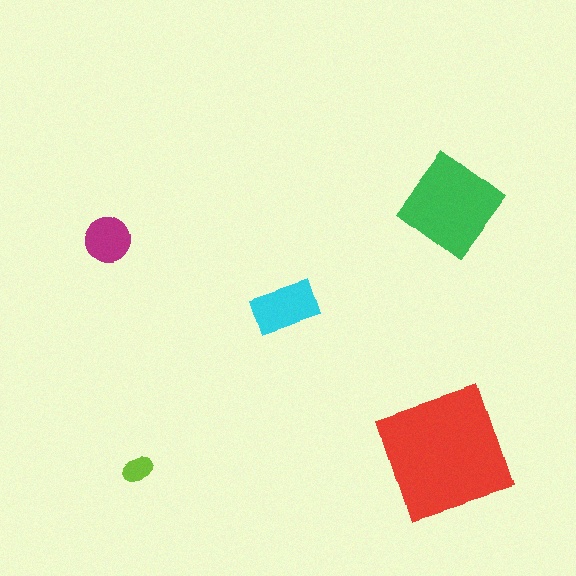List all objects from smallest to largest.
The lime ellipse, the magenta circle, the cyan rectangle, the green diamond, the red square.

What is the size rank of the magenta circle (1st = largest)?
4th.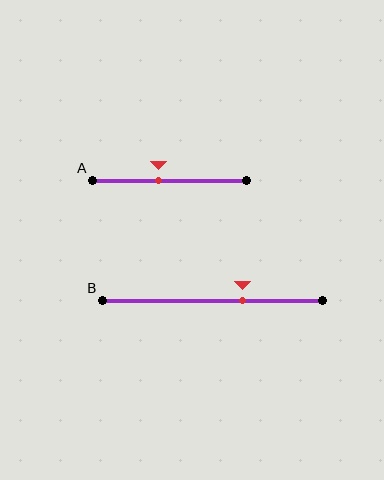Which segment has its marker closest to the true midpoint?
Segment A has its marker closest to the true midpoint.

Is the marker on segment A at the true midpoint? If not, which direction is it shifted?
No, the marker on segment A is shifted to the left by about 7% of the segment length.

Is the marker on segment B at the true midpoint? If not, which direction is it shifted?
No, the marker on segment B is shifted to the right by about 14% of the segment length.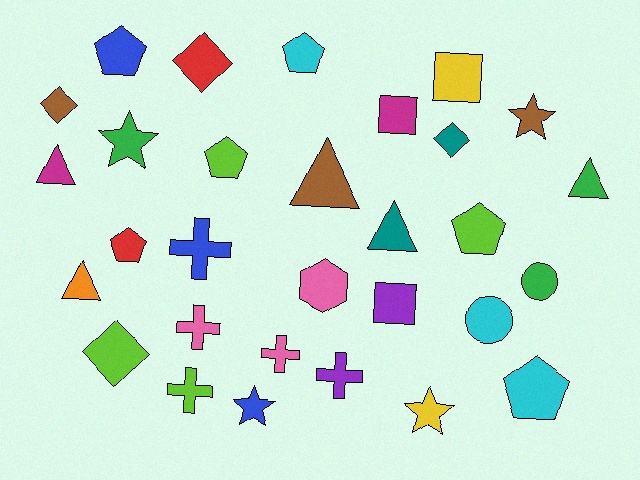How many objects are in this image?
There are 30 objects.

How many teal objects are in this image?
There are 2 teal objects.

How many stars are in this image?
There are 4 stars.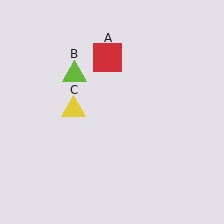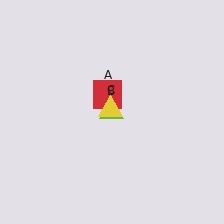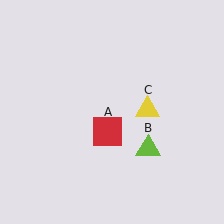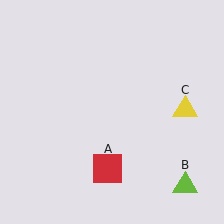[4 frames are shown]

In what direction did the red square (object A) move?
The red square (object A) moved down.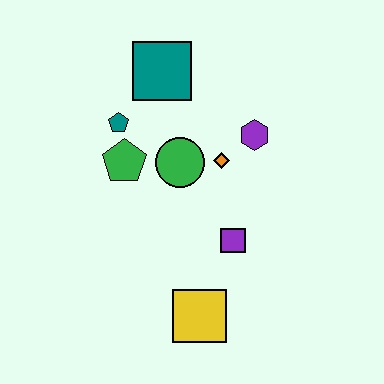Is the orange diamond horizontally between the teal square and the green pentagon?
No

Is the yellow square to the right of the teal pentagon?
Yes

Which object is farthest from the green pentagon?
The yellow square is farthest from the green pentagon.